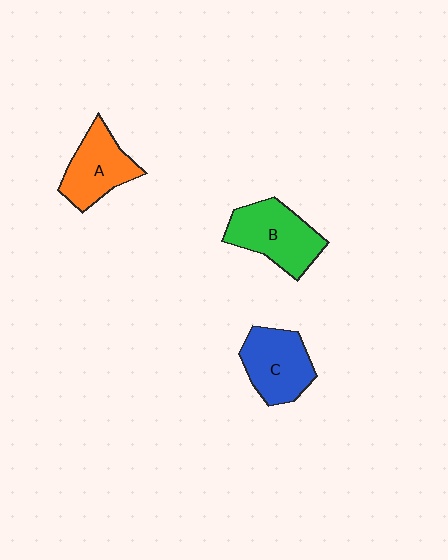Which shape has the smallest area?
Shape A (orange).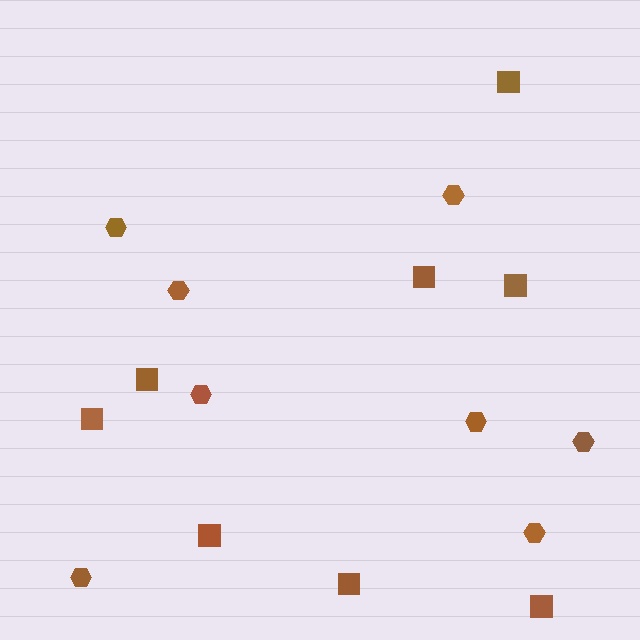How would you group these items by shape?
There are 2 groups: one group of hexagons (8) and one group of squares (8).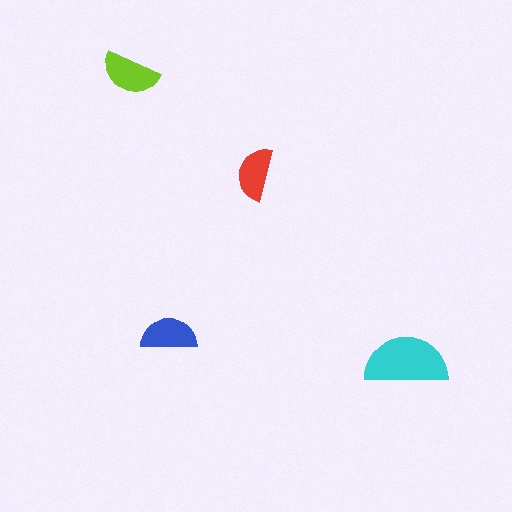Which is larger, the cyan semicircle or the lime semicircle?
The cyan one.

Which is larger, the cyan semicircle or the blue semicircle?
The cyan one.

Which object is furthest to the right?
The cyan semicircle is rightmost.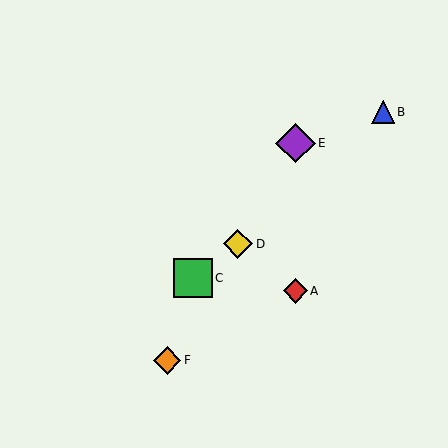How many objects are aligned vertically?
2 objects (A, E) are aligned vertically.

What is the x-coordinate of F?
Object F is at x≈167.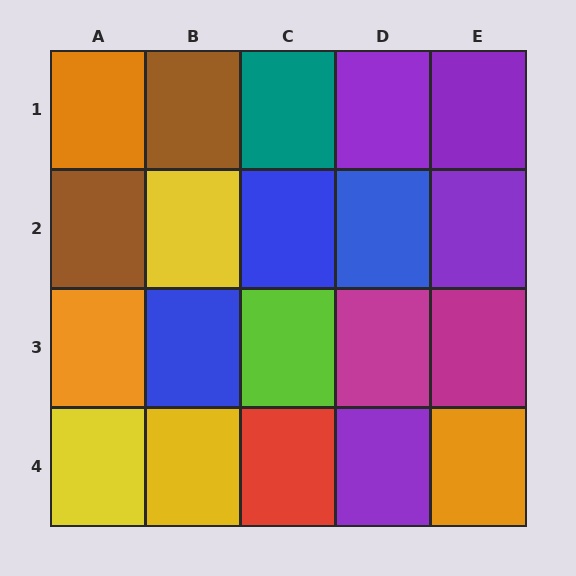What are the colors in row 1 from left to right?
Orange, brown, teal, purple, purple.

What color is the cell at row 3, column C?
Lime.